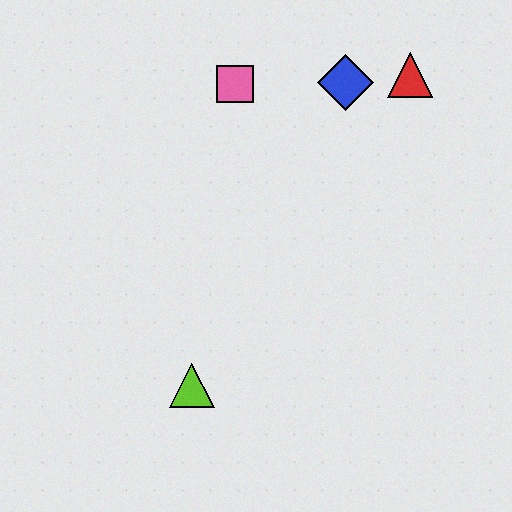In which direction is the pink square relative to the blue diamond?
The pink square is to the left of the blue diamond.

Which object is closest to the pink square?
The blue diamond is closest to the pink square.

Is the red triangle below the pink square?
No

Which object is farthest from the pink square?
The lime triangle is farthest from the pink square.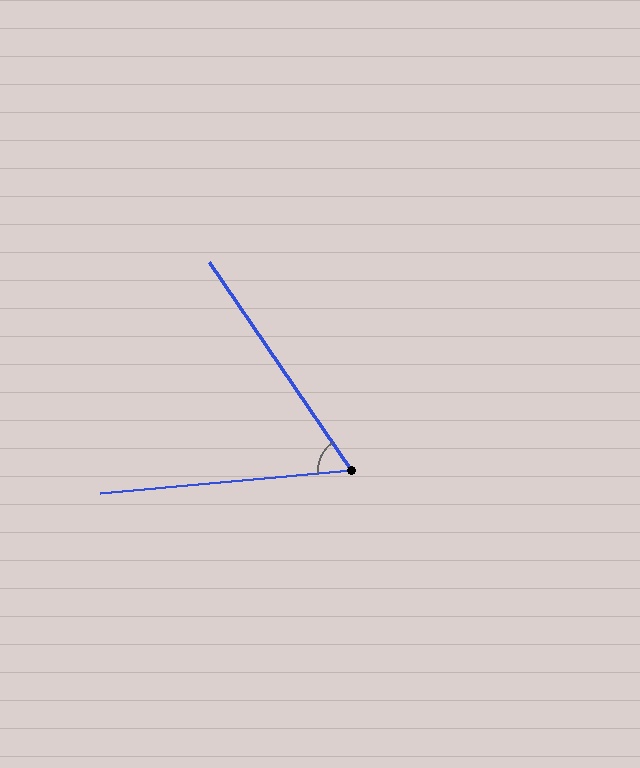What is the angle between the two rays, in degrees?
Approximately 61 degrees.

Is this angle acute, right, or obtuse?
It is acute.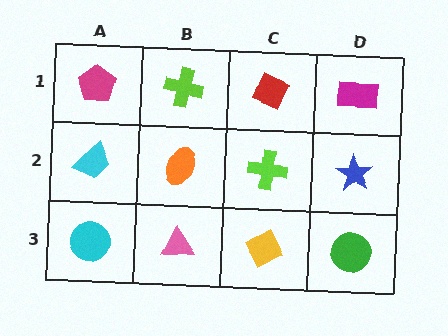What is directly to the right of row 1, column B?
A red diamond.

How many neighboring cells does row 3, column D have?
2.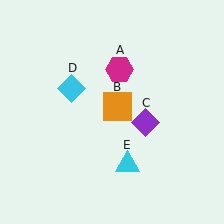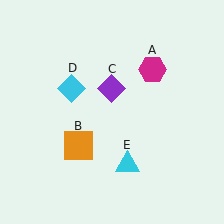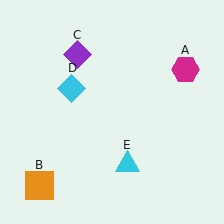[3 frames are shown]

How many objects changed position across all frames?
3 objects changed position: magenta hexagon (object A), orange square (object B), purple diamond (object C).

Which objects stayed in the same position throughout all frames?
Cyan diamond (object D) and cyan triangle (object E) remained stationary.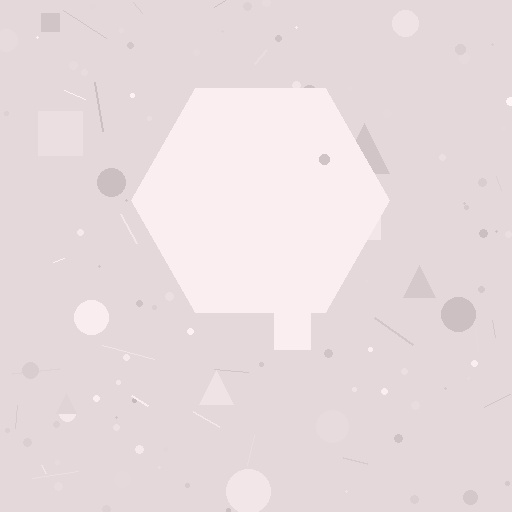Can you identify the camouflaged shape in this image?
The camouflaged shape is a hexagon.